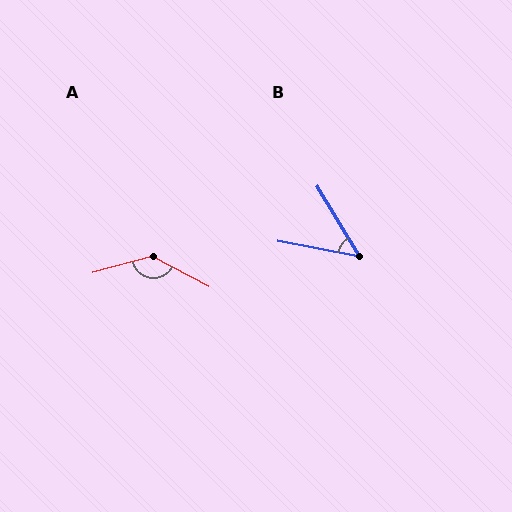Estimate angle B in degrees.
Approximately 48 degrees.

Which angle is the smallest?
B, at approximately 48 degrees.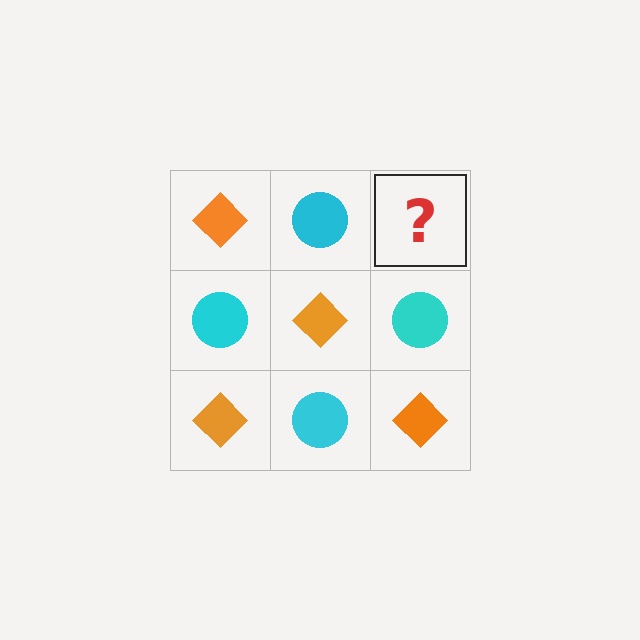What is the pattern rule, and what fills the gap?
The rule is that it alternates orange diamond and cyan circle in a checkerboard pattern. The gap should be filled with an orange diamond.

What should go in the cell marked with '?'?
The missing cell should contain an orange diamond.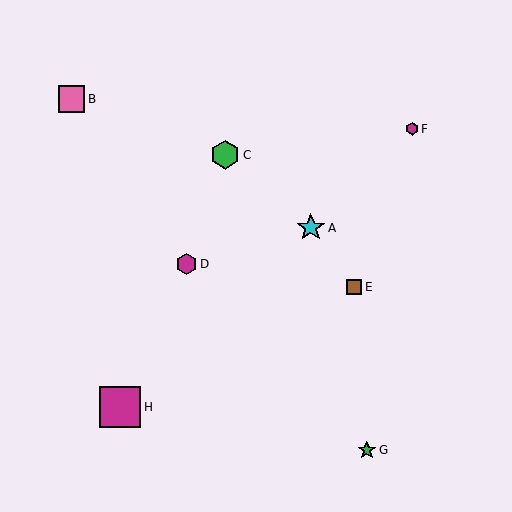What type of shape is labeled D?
Shape D is a magenta hexagon.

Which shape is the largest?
The magenta square (labeled H) is the largest.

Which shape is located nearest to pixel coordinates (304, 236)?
The cyan star (labeled A) at (311, 228) is nearest to that location.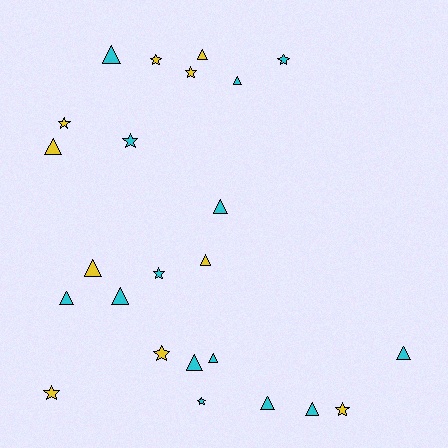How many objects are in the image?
There are 24 objects.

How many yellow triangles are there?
There are 4 yellow triangles.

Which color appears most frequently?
Cyan, with 14 objects.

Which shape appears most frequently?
Triangle, with 14 objects.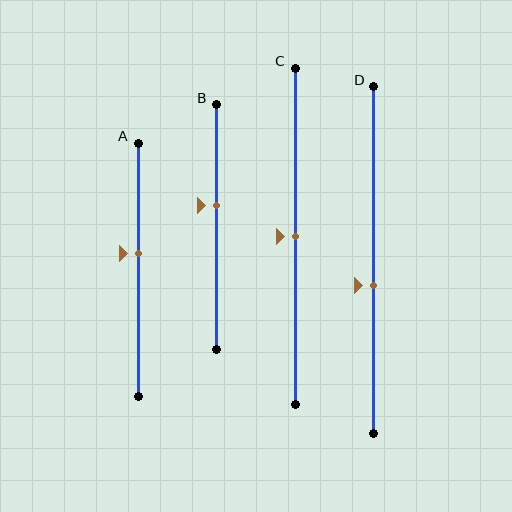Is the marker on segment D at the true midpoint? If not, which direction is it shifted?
No, the marker on segment D is shifted downward by about 7% of the segment length.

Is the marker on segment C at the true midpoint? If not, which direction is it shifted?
Yes, the marker on segment C is at the true midpoint.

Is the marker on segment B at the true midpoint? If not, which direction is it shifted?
No, the marker on segment B is shifted upward by about 9% of the segment length.